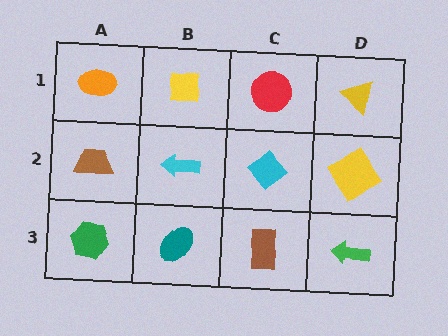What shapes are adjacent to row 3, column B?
A cyan arrow (row 2, column B), a green hexagon (row 3, column A), a brown rectangle (row 3, column C).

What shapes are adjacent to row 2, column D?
A yellow triangle (row 1, column D), a green arrow (row 3, column D), a cyan diamond (row 2, column C).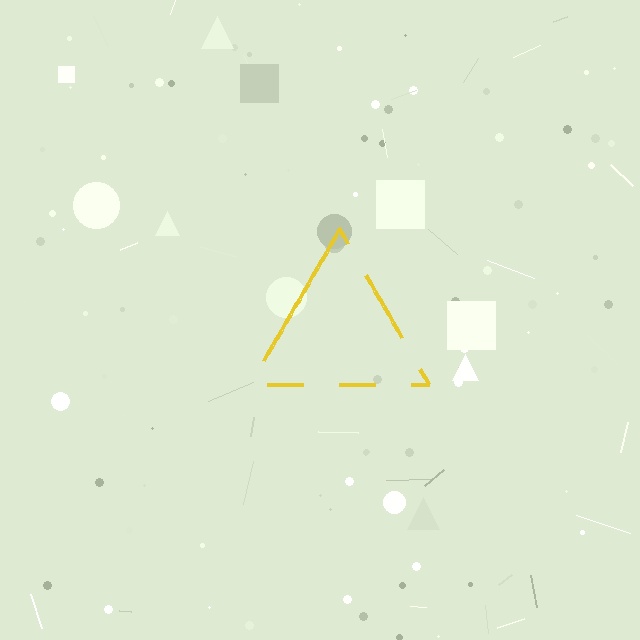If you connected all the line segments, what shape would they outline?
They would outline a triangle.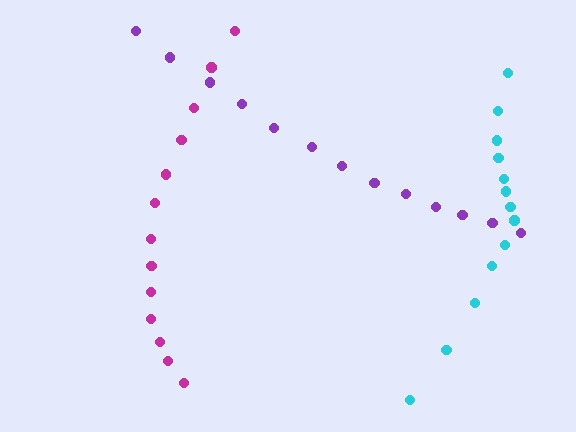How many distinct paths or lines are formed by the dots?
There are 3 distinct paths.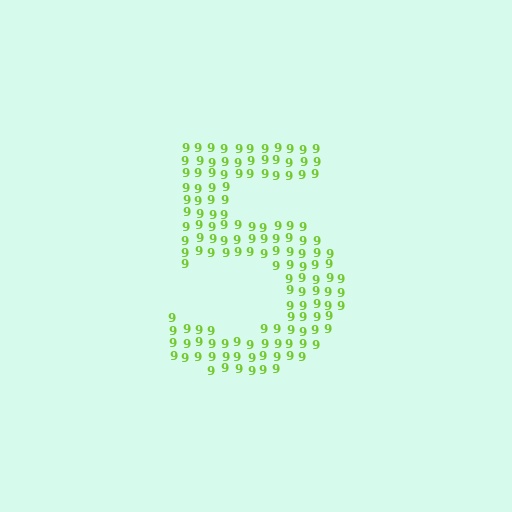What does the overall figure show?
The overall figure shows the digit 5.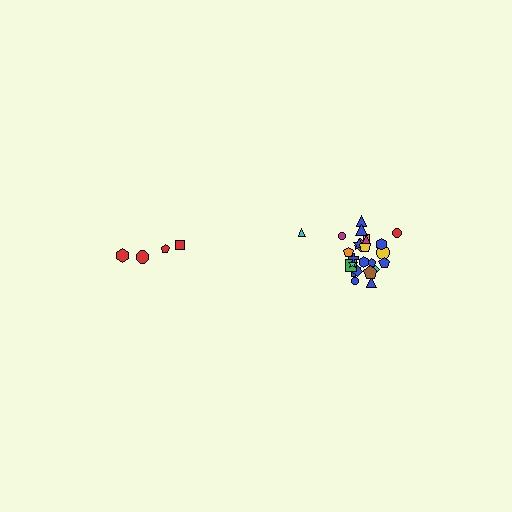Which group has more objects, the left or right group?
The right group.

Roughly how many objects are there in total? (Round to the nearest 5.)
Roughly 30 objects in total.